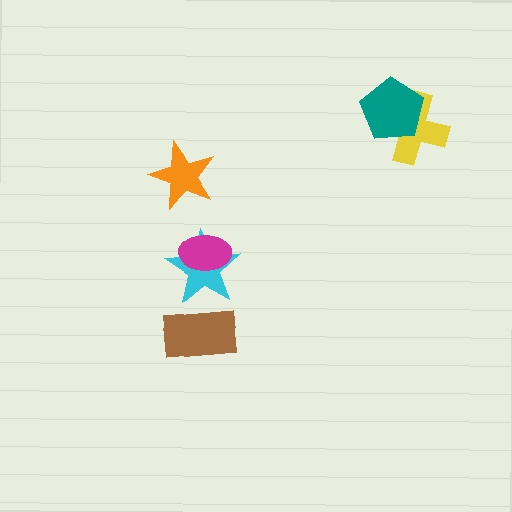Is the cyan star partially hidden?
Yes, it is partially covered by another shape.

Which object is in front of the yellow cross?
The teal pentagon is in front of the yellow cross.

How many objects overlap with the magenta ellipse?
1 object overlaps with the magenta ellipse.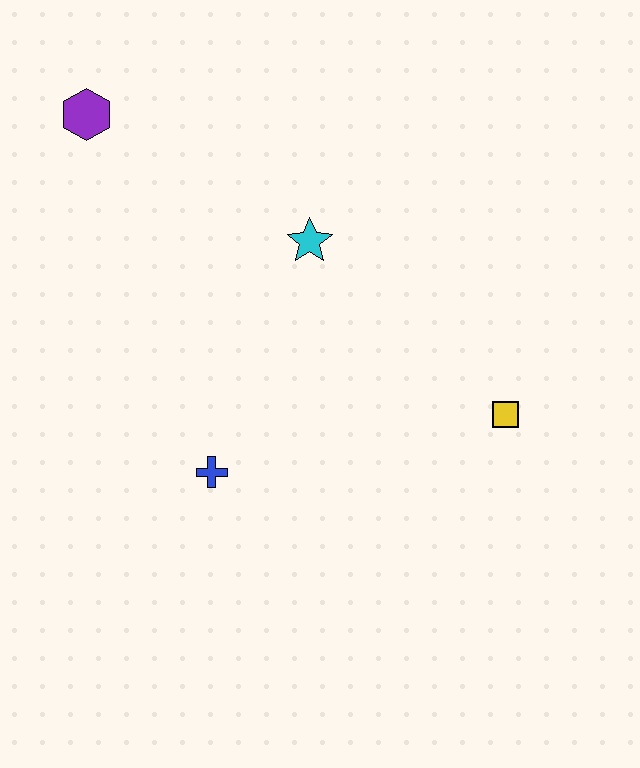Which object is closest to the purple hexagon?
The cyan star is closest to the purple hexagon.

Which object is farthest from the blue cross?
The purple hexagon is farthest from the blue cross.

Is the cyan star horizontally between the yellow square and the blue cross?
Yes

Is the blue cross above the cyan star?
No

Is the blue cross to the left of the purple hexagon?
No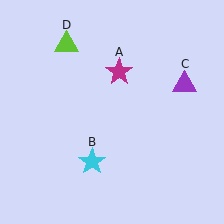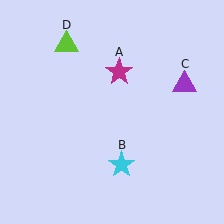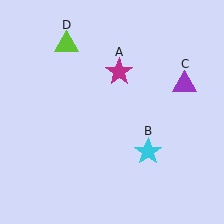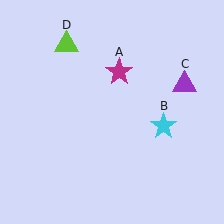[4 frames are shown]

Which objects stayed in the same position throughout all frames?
Magenta star (object A) and purple triangle (object C) and lime triangle (object D) remained stationary.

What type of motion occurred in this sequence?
The cyan star (object B) rotated counterclockwise around the center of the scene.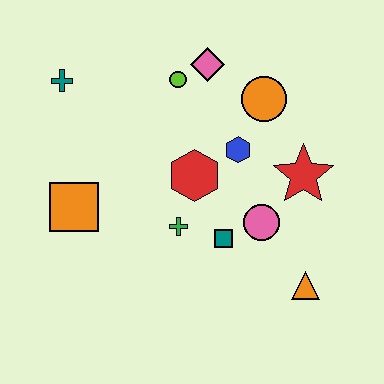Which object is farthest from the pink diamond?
The orange triangle is farthest from the pink diamond.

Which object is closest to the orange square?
The green cross is closest to the orange square.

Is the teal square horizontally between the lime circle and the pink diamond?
No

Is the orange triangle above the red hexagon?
No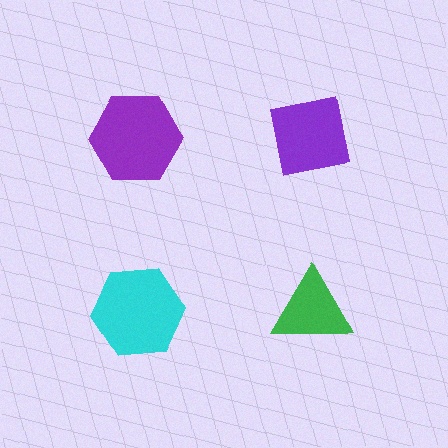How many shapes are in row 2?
2 shapes.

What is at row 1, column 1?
A purple hexagon.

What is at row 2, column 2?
A green triangle.